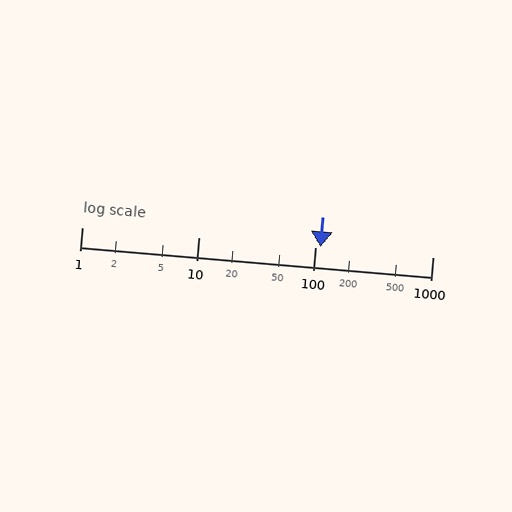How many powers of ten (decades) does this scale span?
The scale spans 3 decades, from 1 to 1000.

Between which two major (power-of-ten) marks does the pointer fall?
The pointer is between 100 and 1000.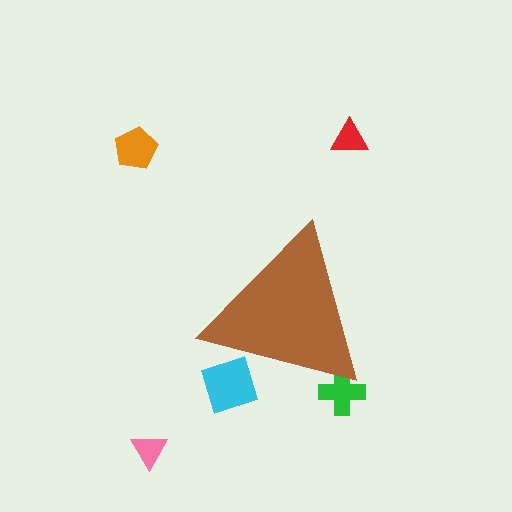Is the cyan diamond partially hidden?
Yes, the cyan diamond is partially hidden behind the brown triangle.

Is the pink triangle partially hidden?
No, the pink triangle is fully visible.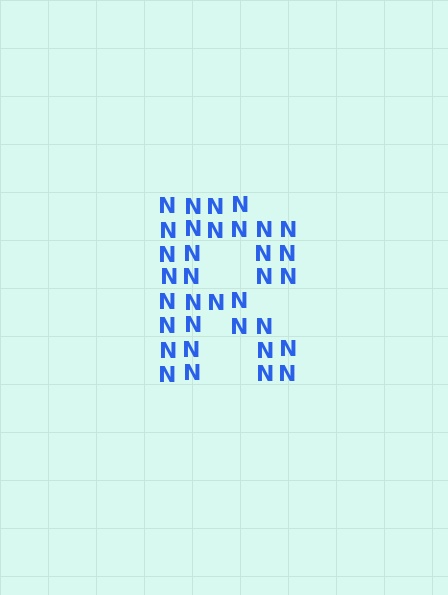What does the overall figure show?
The overall figure shows the letter R.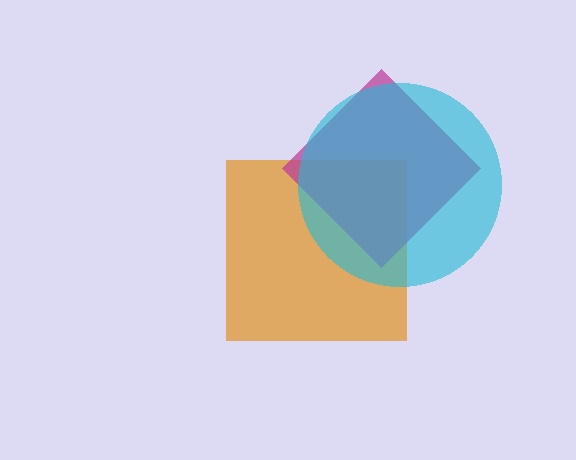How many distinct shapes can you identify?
There are 3 distinct shapes: an orange square, a magenta diamond, a cyan circle.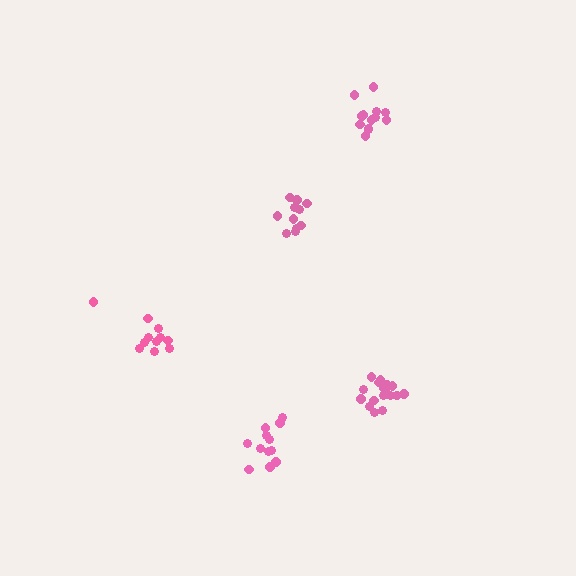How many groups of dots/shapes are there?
There are 5 groups.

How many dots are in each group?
Group 1: 17 dots, Group 2: 11 dots, Group 3: 13 dots, Group 4: 12 dots, Group 5: 11 dots (64 total).